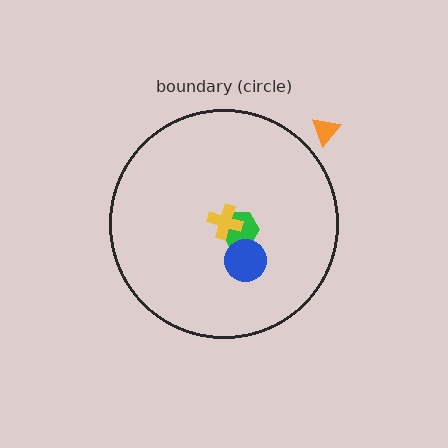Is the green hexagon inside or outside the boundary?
Inside.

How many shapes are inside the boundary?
3 inside, 1 outside.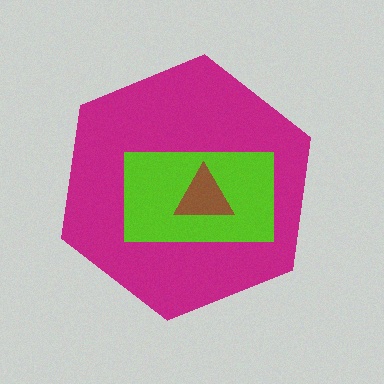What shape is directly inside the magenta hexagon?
The lime rectangle.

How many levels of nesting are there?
3.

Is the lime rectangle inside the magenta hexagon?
Yes.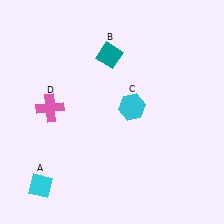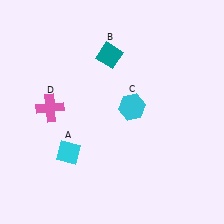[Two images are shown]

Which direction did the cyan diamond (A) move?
The cyan diamond (A) moved up.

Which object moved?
The cyan diamond (A) moved up.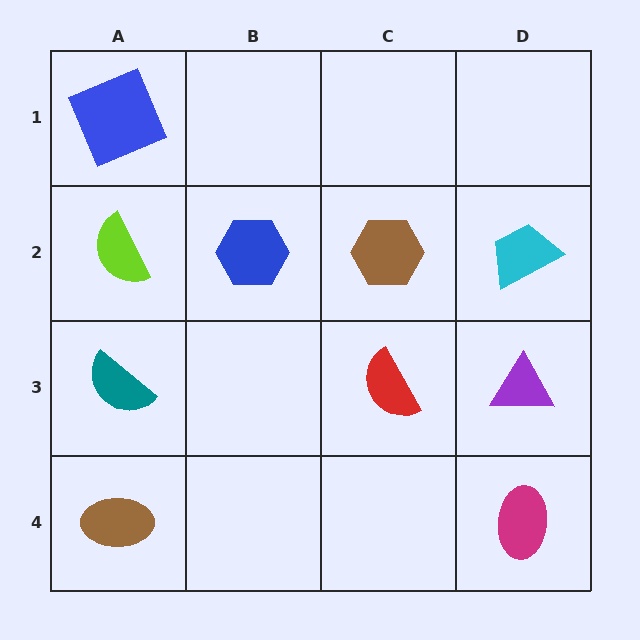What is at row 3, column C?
A red semicircle.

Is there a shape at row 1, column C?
No, that cell is empty.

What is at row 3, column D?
A purple triangle.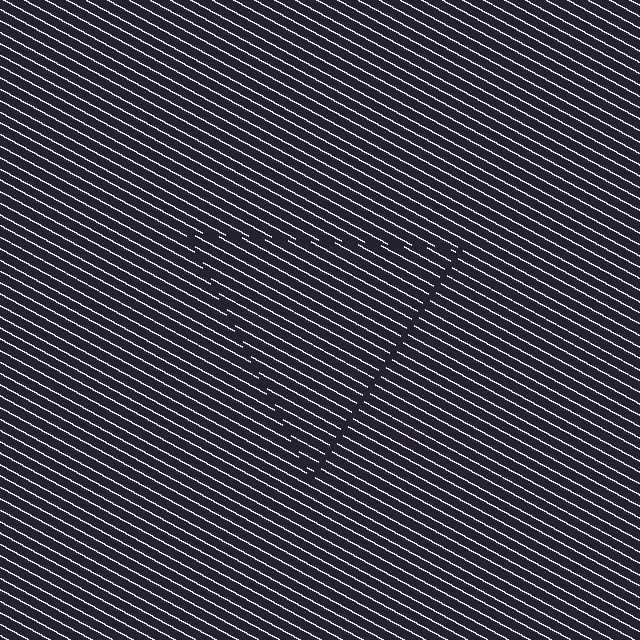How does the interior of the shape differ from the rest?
The interior of the shape contains the same grating, shifted by half a period — the contour is defined by the phase discontinuity where line-ends from the inner and outer gratings abut.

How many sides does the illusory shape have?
3 sides — the line-ends trace a triangle.